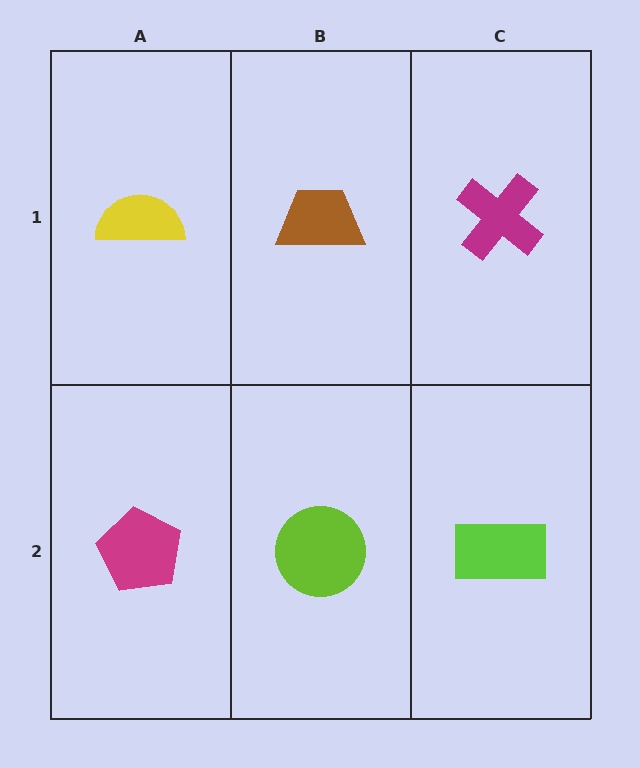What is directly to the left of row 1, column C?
A brown trapezoid.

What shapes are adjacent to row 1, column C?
A lime rectangle (row 2, column C), a brown trapezoid (row 1, column B).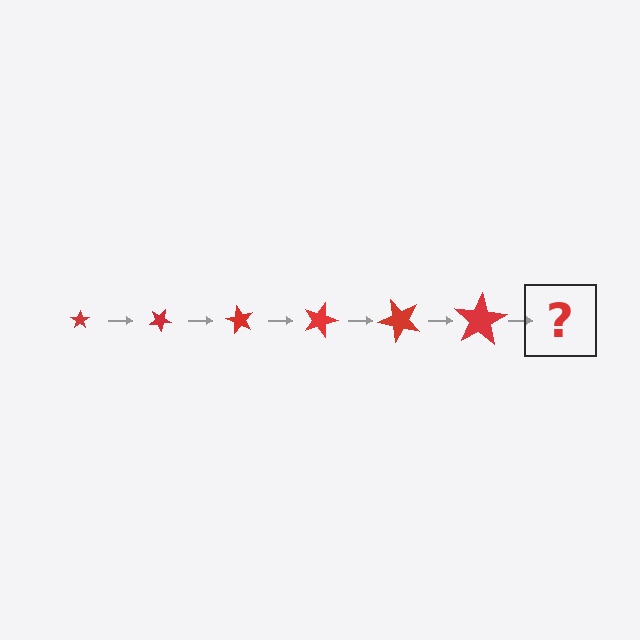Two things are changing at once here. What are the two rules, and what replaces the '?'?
The two rules are that the star grows larger each step and it rotates 30 degrees each step. The '?' should be a star, larger than the previous one and rotated 180 degrees from the start.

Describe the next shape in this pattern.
It should be a star, larger than the previous one and rotated 180 degrees from the start.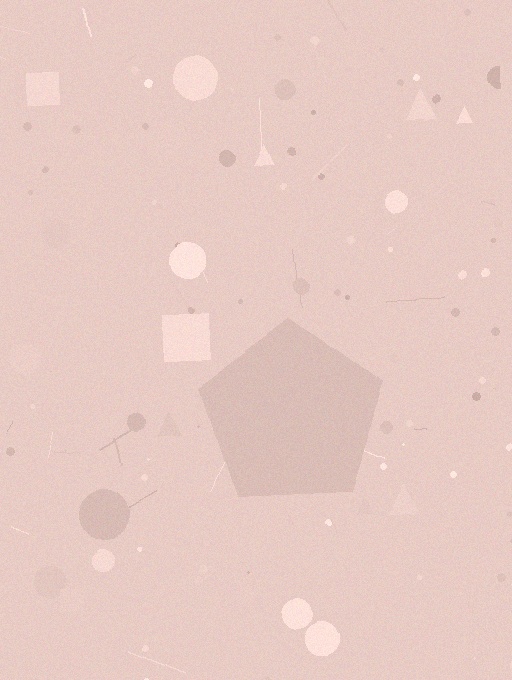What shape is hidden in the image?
A pentagon is hidden in the image.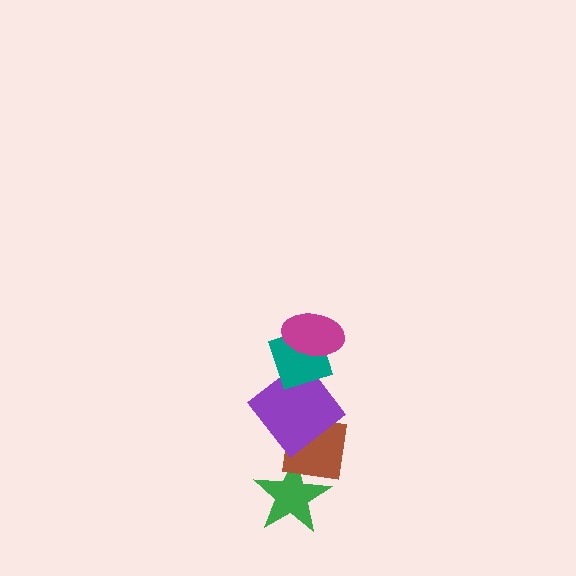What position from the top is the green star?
The green star is 5th from the top.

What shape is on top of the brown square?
The purple diamond is on top of the brown square.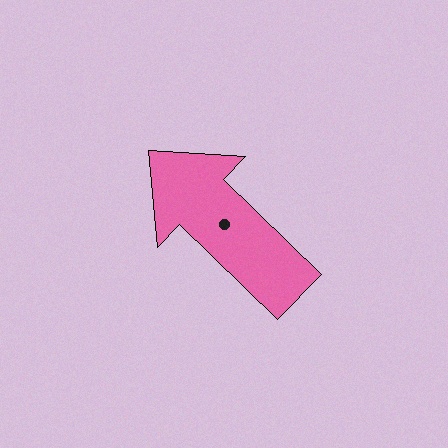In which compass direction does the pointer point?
Northwest.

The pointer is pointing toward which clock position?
Roughly 10 o'clock.